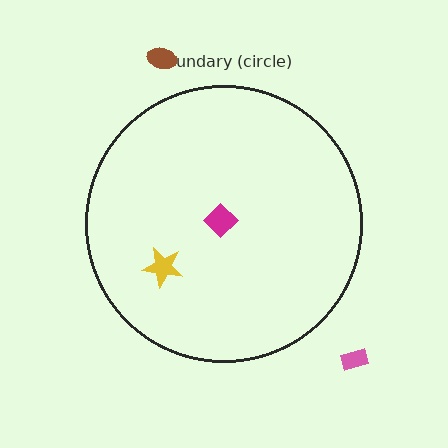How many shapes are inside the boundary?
2 inside, 2 outside.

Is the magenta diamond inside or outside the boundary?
Inside.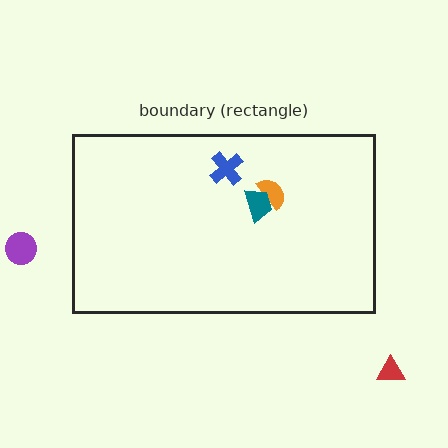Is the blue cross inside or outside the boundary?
Inside.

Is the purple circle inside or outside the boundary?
Outside.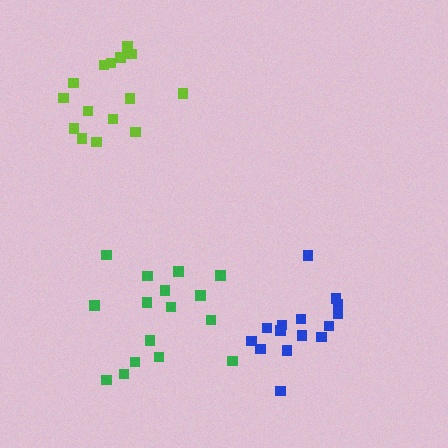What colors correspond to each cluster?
The clusters are colored: blue, green, lime.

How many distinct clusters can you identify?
There are 3 distinct clusters.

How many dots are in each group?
Group 1: 15 dots, Group 2: 16 dots, Group 3: 16 dots (47 total).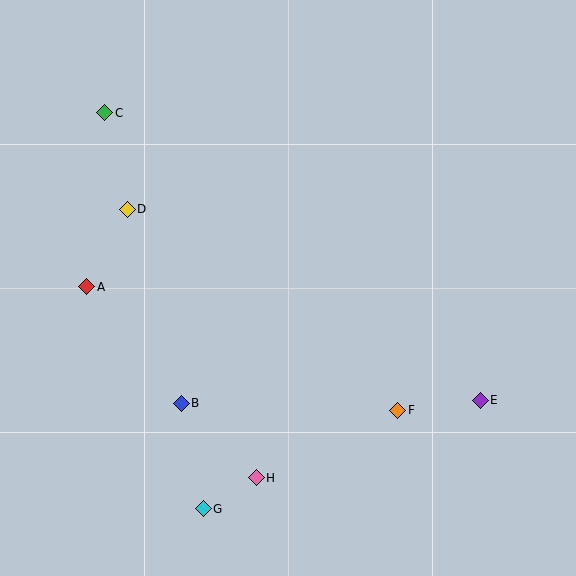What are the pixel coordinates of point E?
Point E is at (480, 401).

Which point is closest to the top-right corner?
Point E is closest to the top-right corner.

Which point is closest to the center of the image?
Point B at (181, 403) is closest to the center.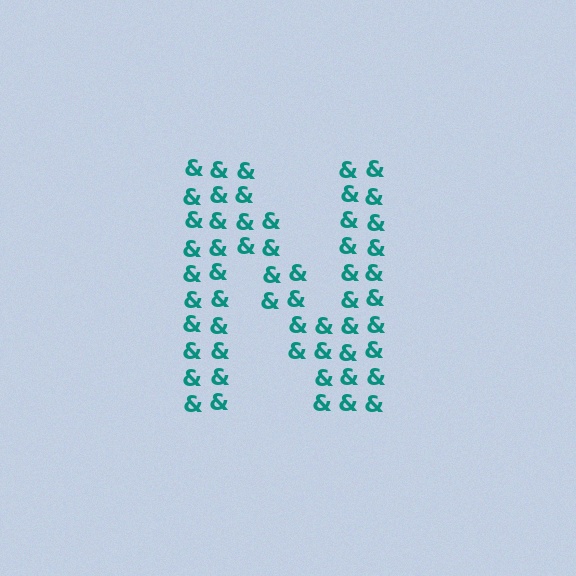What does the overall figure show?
The overall figure shows the letter N.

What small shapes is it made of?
It is made of small ampersands.